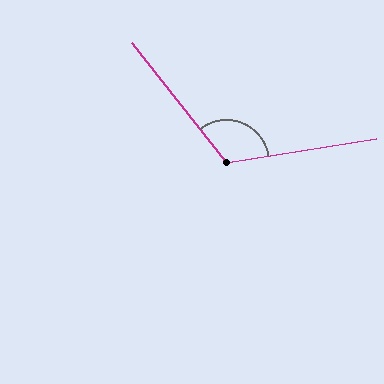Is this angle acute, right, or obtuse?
It is obtuse.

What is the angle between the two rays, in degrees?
Approximately 119 degrees.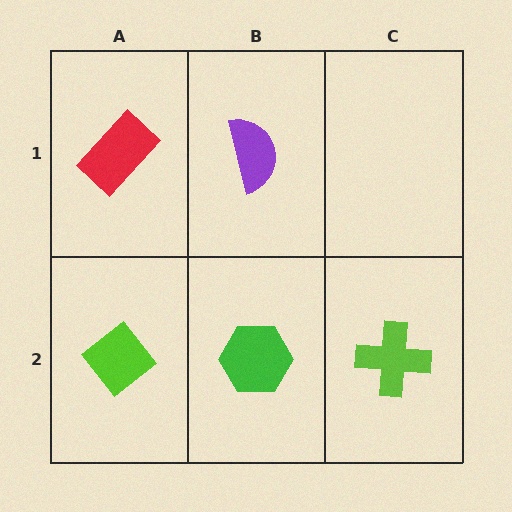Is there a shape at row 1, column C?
No, that cell is empty.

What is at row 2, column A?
A lime diamond.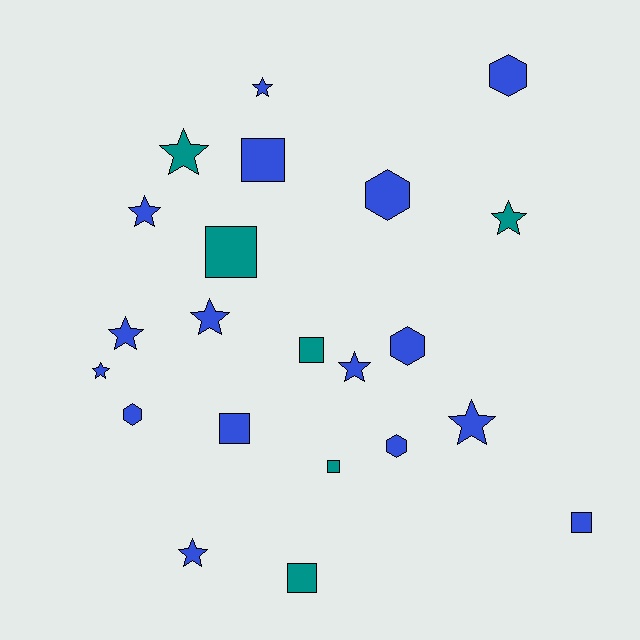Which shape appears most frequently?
Star, with 10 objects.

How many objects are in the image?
There are 22 objects.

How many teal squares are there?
There are 4 teal squares.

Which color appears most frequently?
Blue, with 16 objects.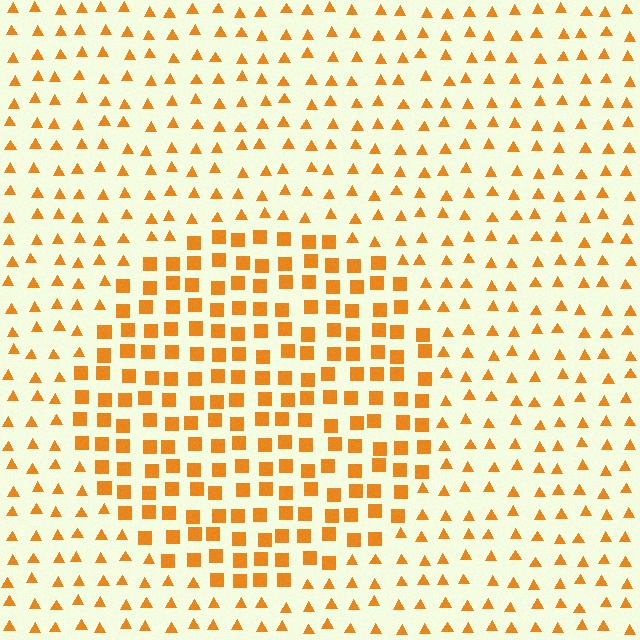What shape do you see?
I see a circle.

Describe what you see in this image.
The image is filled with small orange elements arranged in a uniform grid. A circle-shaped region contains squares, while the surrounding area contains triangles. The boundary is defined purely by the change in element shape.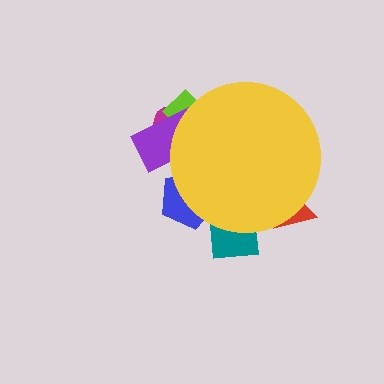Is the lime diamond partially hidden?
Yes, the lime diamond is partially hidden behind the yellow circle.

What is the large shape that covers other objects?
A yellow circle.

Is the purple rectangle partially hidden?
Yes, the purple rectangle is partially hidden behind the yellow circle.